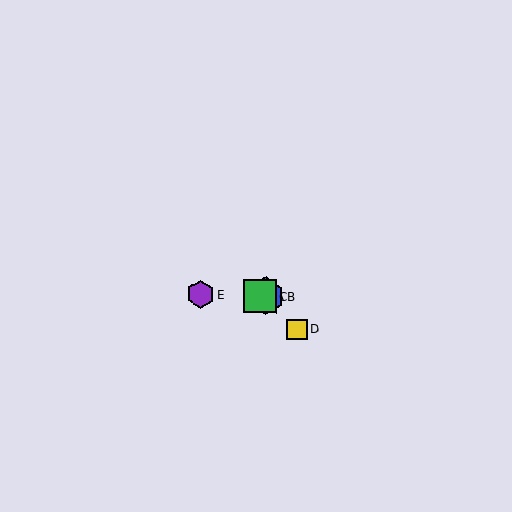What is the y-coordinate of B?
Object B is at y≈296.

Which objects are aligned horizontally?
Objects A, B, C, E are aligned horizontally.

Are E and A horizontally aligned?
Yes, both are at y≈294.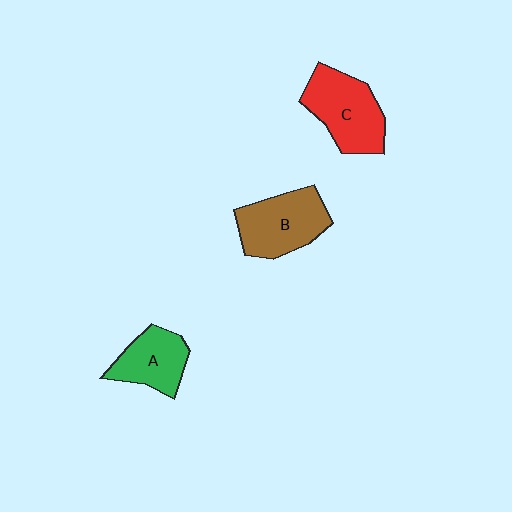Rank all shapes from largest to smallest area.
From largest to smallest: C (red), B (brown), A (green).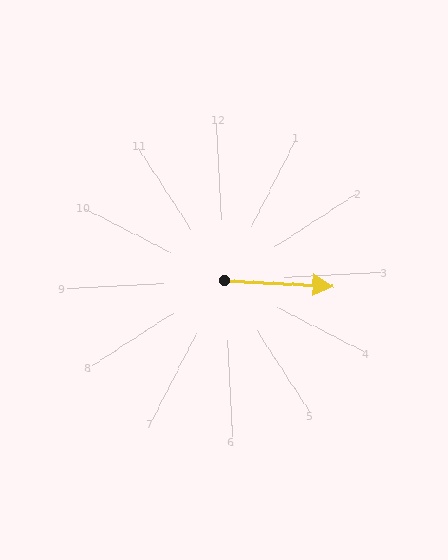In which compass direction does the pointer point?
East.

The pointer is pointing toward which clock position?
Roughly 3 o'clock.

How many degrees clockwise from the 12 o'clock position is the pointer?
Approximately 96 degrees.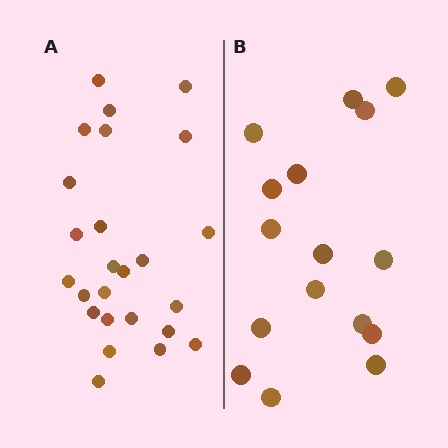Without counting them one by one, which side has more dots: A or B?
Region A (the left region) has more dots.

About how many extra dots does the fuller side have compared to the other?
Region A has roughly 8 or so more dots than region B.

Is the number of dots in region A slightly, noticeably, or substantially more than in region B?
Region A has substantially more. The ratio is roughly 1.6 to 1.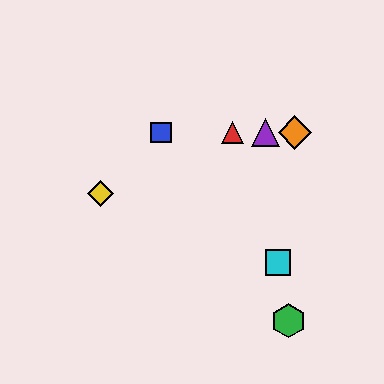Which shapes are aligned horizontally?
The red triangle, the blue square, the purple triangle, the orange diamond are aligned horizontally.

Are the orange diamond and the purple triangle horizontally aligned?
Yes, both are at y≈133.